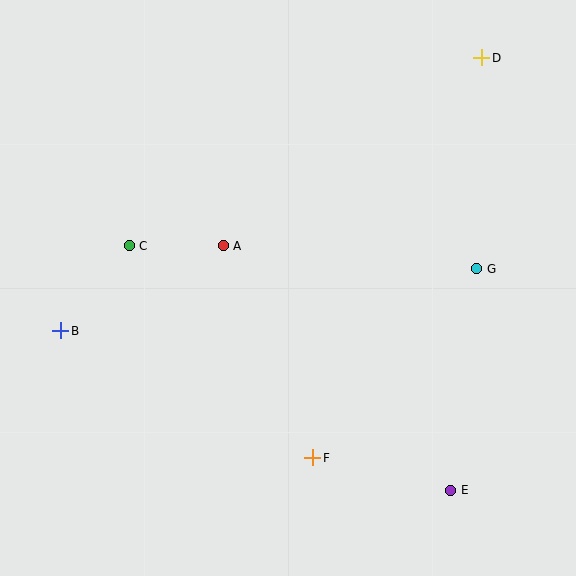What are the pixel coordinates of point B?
Point B is at (61, 331).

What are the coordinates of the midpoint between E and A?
The midpoint between E and A is at (337, 368).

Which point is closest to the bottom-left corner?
Point B is closest to the bottom-left corner.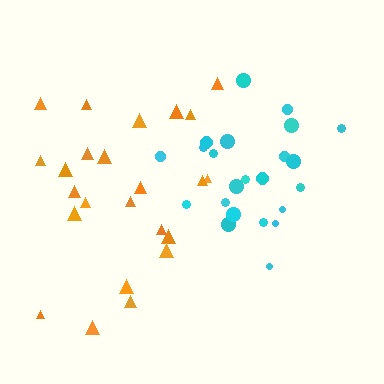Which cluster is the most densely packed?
Cyan.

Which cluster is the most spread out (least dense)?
Orange.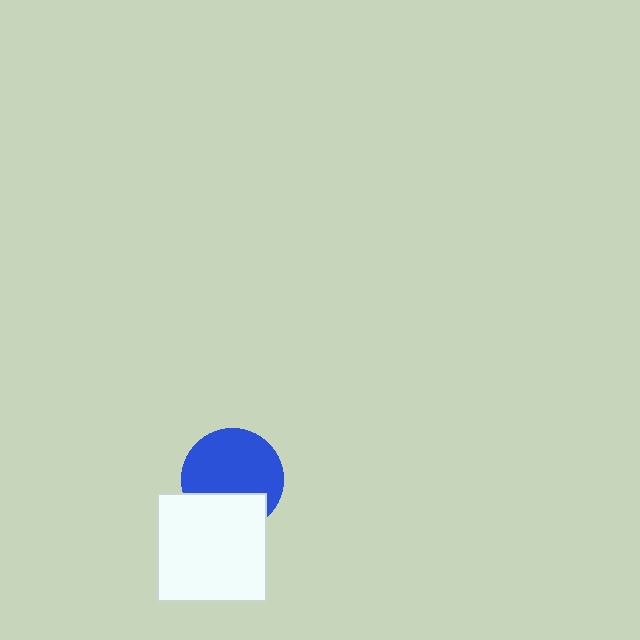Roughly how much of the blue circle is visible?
Most of it is visible (roughly 70%).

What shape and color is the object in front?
The object in front is a white square.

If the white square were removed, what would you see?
You would see the complete blue circle.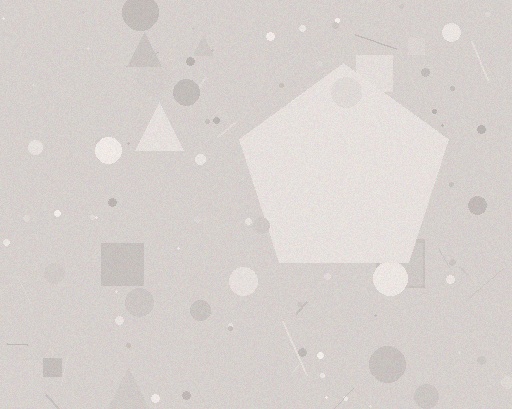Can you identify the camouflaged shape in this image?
The camouflaged shape is a pentagon.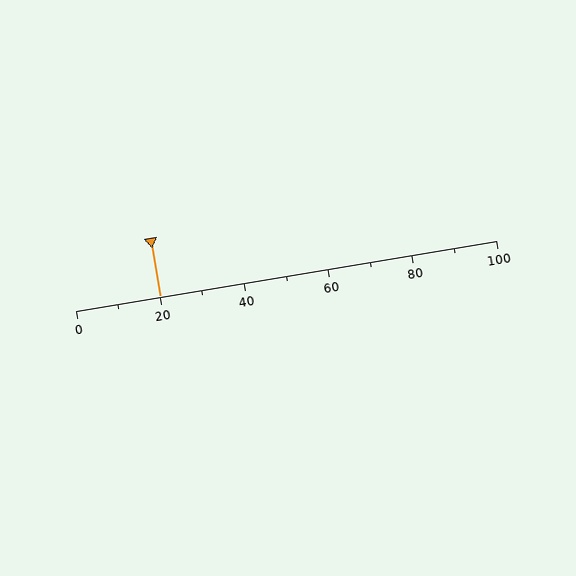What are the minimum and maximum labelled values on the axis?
The axis runs from 0 to 100.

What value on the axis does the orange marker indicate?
The marker indicates approximately 20.